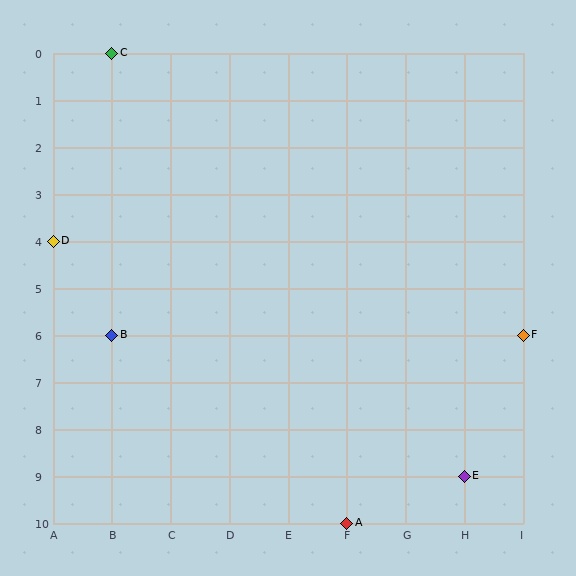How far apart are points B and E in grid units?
Points B and E are 6 columns and 3 rows apart (about 6.7 grid units diagonally).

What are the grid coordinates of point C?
Point C is at grid coordinates (B, 0).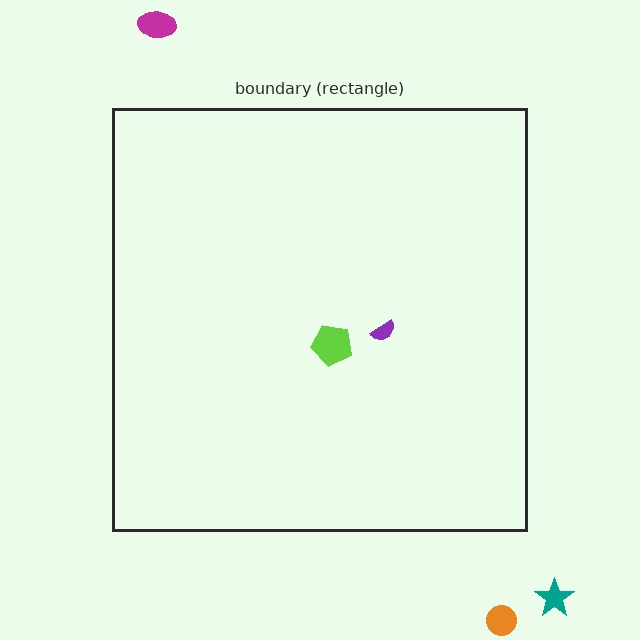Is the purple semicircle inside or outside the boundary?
Inside.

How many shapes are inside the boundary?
2 inside, 3 outside.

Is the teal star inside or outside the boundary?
Outside.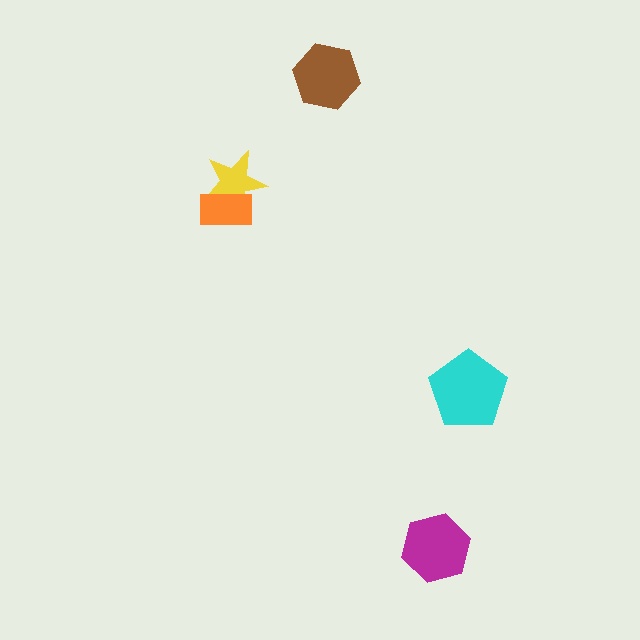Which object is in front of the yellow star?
The orange rectangle is in front of the yellow star.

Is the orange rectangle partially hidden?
No, no other shape covers it.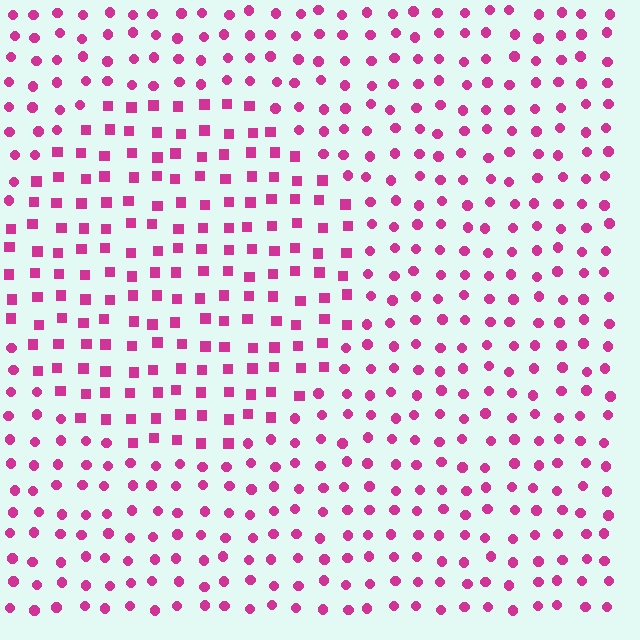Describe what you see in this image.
The image is filled with small magenta elements arranged in a uniform grid. A circle-shaped region contains squares, while the surrounding area contains circles. The boundary is defined purely by the change in element shape.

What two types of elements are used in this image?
The image uses squares inside the circle region and circles outside it.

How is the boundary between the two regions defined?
The boundary is defined by a change in element shape: squares inside vs. circles outside. All elements share the same color and spacing.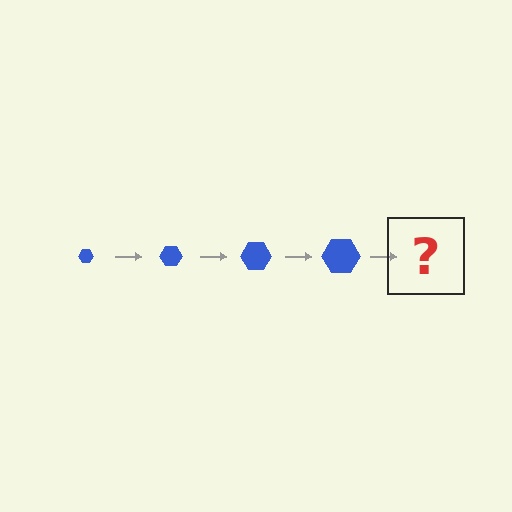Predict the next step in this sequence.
The next step is a blue hexagon, larger than the previous one.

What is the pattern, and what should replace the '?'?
The pattern is that the hexagon gets progressively larger each step. The '?' should be a blue hexagon, larger than the previous one.